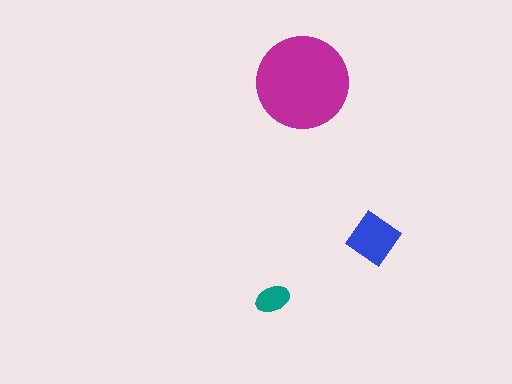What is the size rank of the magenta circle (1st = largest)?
1st.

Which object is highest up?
The magenta circle is topmost.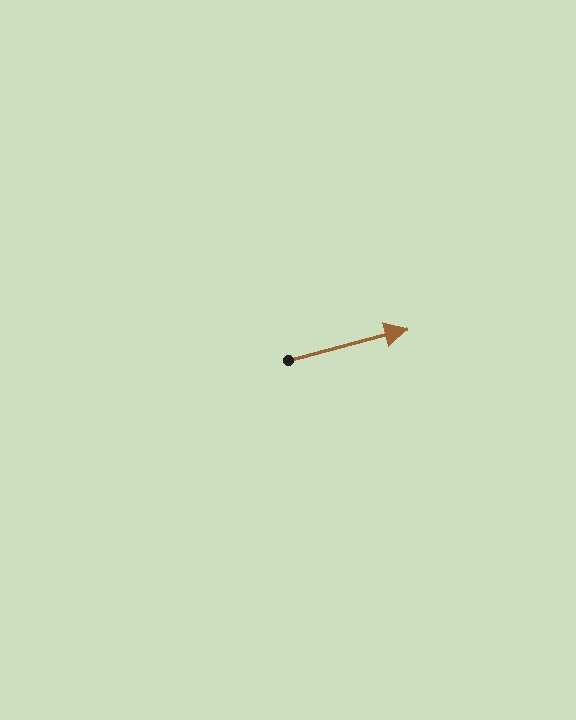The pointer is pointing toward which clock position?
Roughly 3 o'clock.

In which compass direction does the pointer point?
East.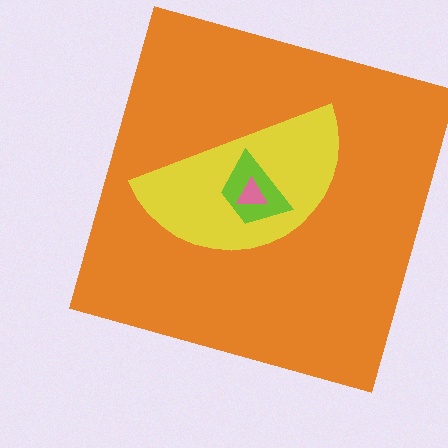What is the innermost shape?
The pink triangle.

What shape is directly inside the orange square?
The yellow semicircle.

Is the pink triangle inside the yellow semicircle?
Yes.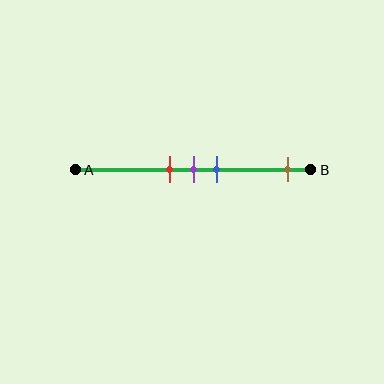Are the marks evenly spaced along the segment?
No, the marks are not evenly spaced.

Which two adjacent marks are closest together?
The red and purple marks are the closest adjacent pair.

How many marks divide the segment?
There are 4 marks dividing the segment.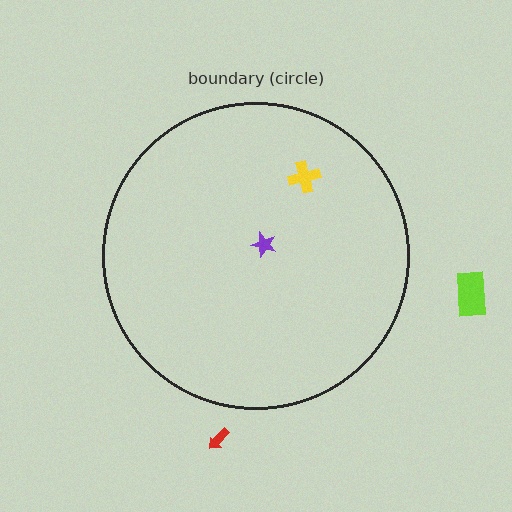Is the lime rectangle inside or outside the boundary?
Outside.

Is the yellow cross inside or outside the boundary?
Inside.